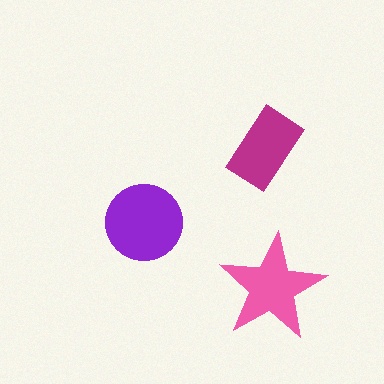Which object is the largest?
The purple circle.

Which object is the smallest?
The magenta rectangle.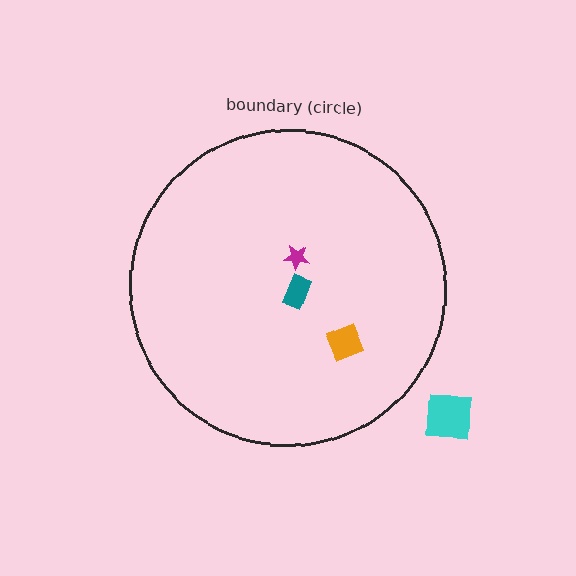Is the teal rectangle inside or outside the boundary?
Inside.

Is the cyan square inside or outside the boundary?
Outside.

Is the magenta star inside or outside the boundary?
Inside.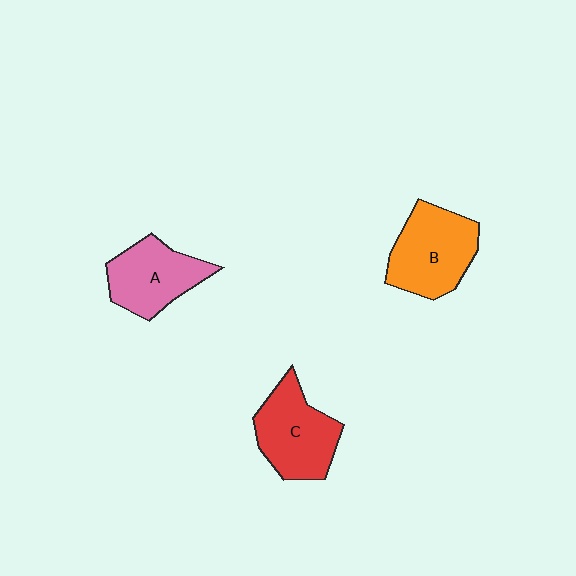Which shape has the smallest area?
Shape A (pink).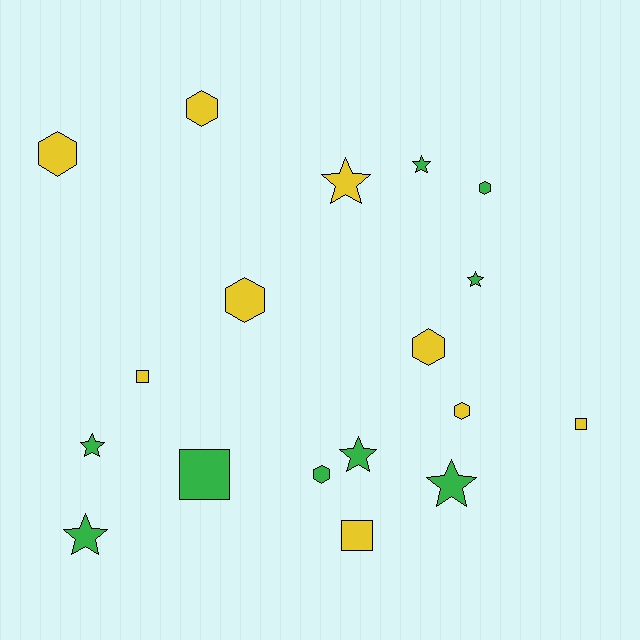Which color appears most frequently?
Green, with 9 objects.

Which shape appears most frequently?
Star, with 7 objects.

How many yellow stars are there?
There is 1 yellow star.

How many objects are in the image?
There are 18 objects.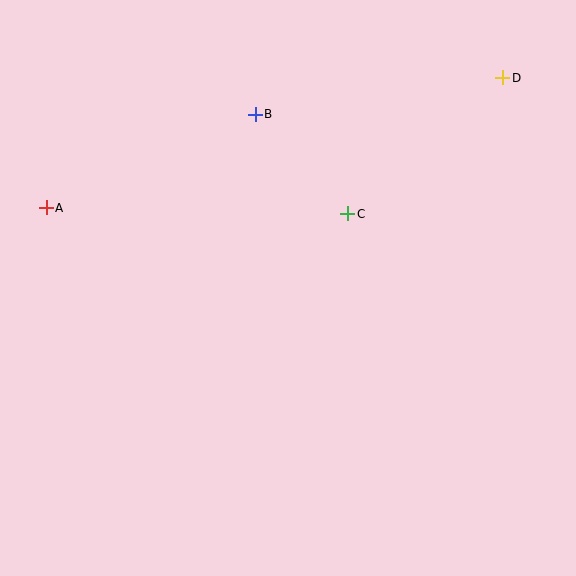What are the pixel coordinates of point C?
Point C is at (348, 214).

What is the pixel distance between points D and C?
The distance between D and C is 206 pixels.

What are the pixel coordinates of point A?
Point A is at (46, 208).